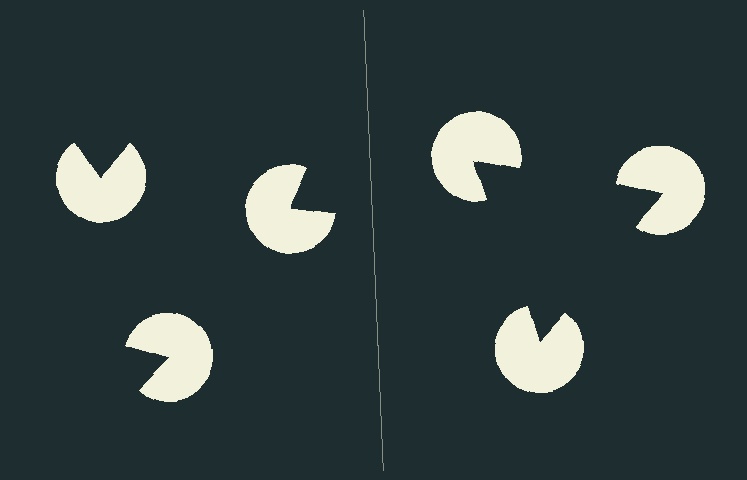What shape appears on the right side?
An illusory triangle.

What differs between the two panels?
The pac-man discs are positioned identically on both sides; only the wedge orientations differ. On the right they align to a triangle; on the left they are misaligned.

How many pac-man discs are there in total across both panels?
6 — 3 on each side.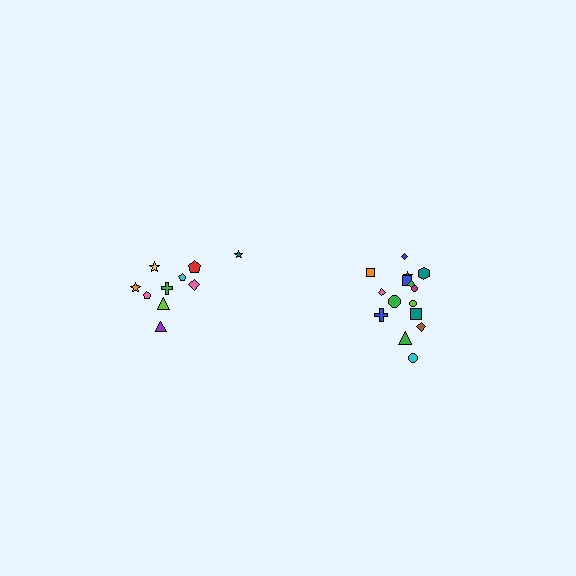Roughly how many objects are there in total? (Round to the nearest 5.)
Roughly 25 objects in total.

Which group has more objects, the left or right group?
The right group.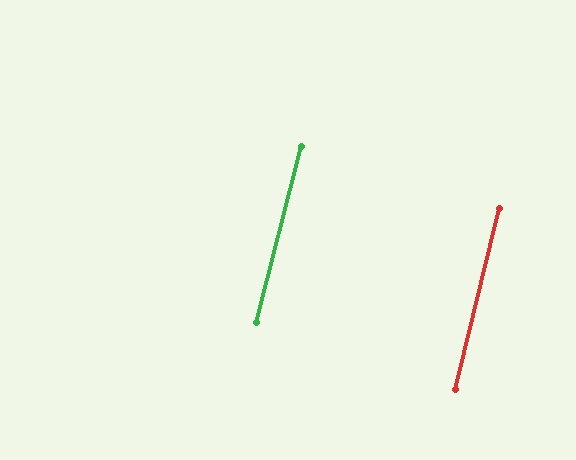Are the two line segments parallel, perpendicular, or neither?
Parallel — their directions differ by only 0.7°.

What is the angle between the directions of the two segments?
Approximately 1 degree.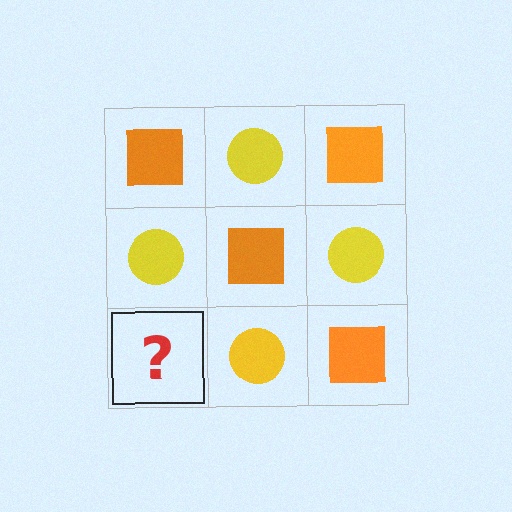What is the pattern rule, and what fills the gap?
The rule is that it alternates orange square and yellow circle in a checkerboard pattern. The gap should be filled with an orange square.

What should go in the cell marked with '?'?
The missing cell should contain an orange square.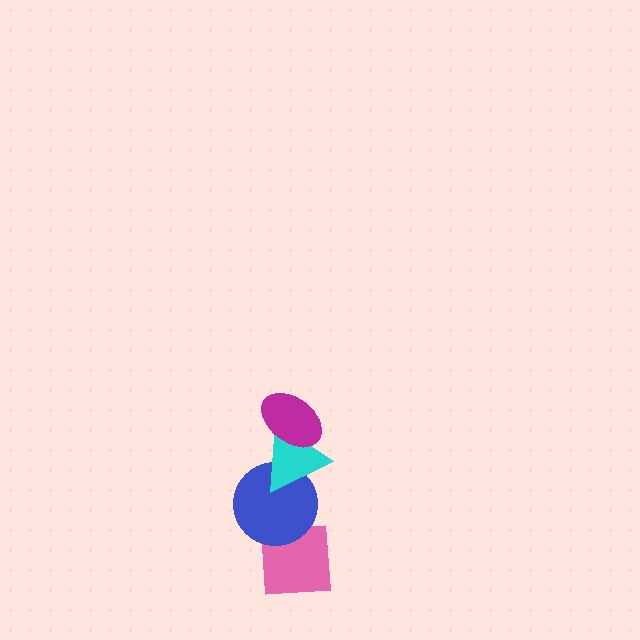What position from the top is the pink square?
The pink square is 4th from the top.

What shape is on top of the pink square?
The blue circle is on top of the pink square.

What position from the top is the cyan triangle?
The cyan triangle is 2nd from the top.